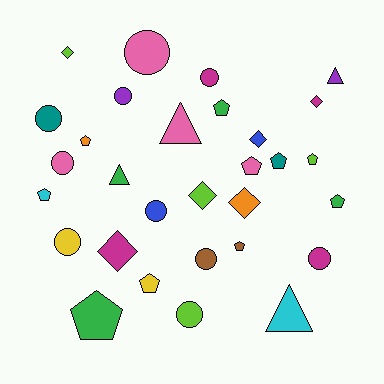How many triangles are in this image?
There are 4 triangles.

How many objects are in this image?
There are 30 objects.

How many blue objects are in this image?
There are 2 blue objects.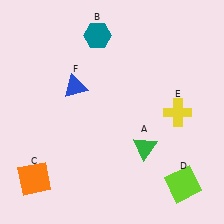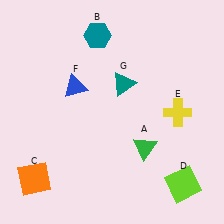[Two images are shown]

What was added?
A teal triangle (G) was added in Image 2.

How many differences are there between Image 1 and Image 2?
There is 1 difference between the two images.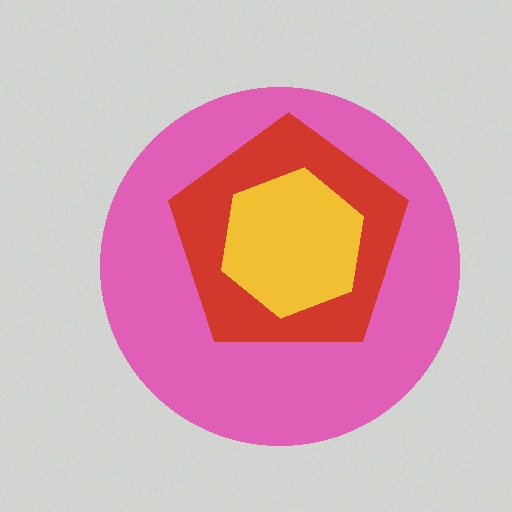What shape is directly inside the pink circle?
The red pentagon.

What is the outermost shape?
The pink circle.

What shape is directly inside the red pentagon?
The yellow hexagon.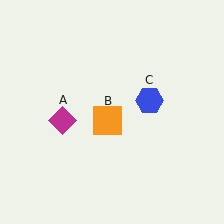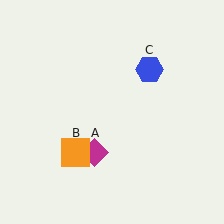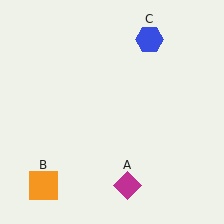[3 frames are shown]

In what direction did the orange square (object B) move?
The orange square (object B) moved down and to the left.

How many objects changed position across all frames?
3 objects changed position: magenta diamond (object A), orange square (object B), blue hexagon (object C).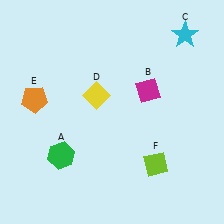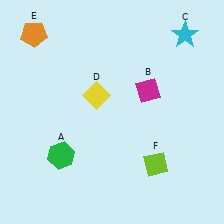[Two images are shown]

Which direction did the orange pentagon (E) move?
The orange pentagon (E) moved up.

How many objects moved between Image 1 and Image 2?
1 object moved between the two images.